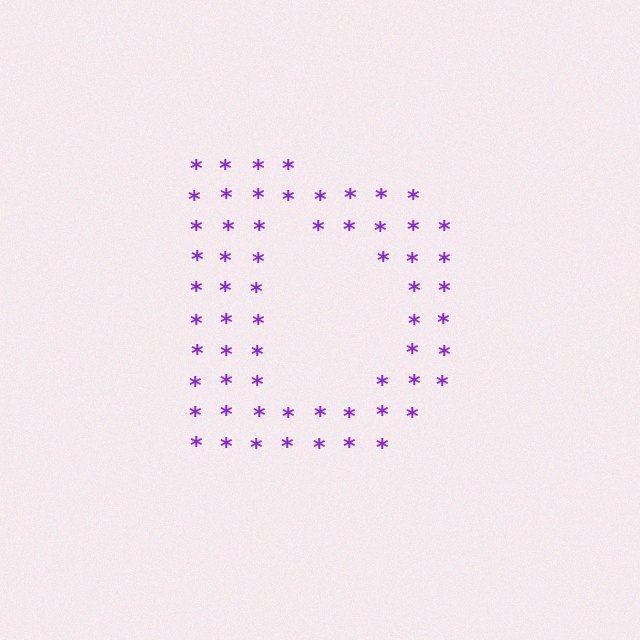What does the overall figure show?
The overall figure shows the letter D.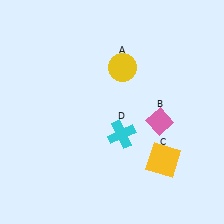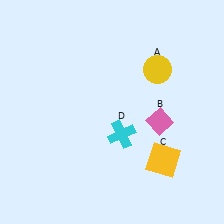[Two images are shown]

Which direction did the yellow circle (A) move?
The yellow circle (A) moved right.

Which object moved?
The yellow circle (A) moved right.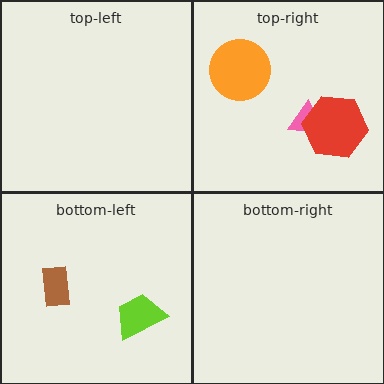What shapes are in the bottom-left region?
The brown rectangle, the lime trapezoid.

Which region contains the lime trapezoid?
The bottom-left region.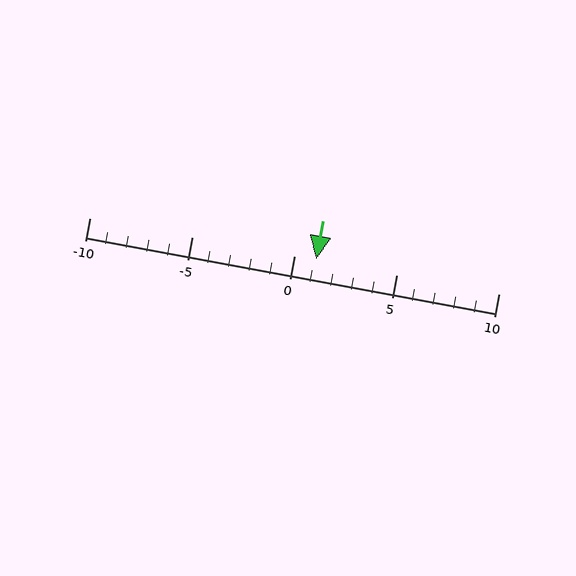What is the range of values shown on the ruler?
The ruler shows values from -10 to 10.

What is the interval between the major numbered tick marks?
The major tick marks are spaced 5 units apart.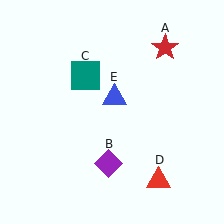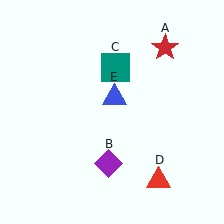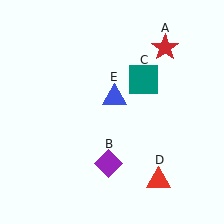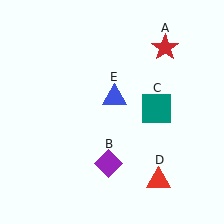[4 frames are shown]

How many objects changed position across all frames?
1 object changed position: teal square (object C).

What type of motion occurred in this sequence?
The teal square (object C) rotated clockwise around the center of the scene.